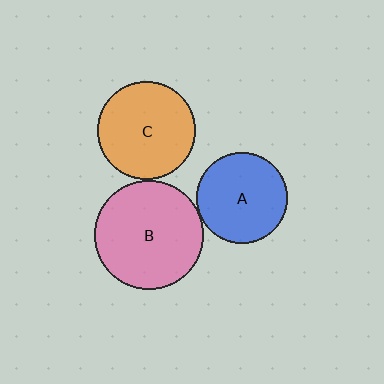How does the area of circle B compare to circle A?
Approximately 1.4 times.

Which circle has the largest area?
Circle B (pink).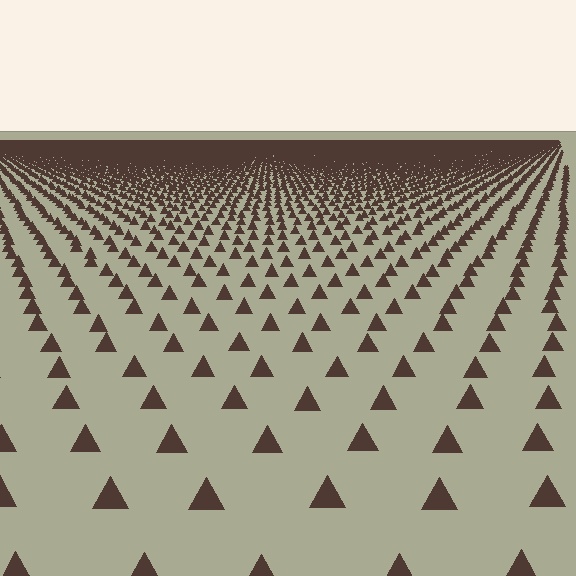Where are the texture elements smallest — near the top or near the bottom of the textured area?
Near the top.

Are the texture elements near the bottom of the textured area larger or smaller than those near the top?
Larger. Near the bottom, elements are closer to the viewer and appear at a bigger on-screen size.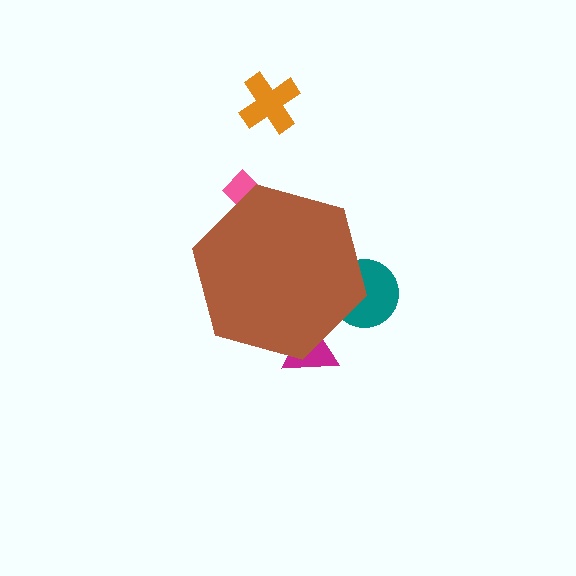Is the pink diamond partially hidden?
Yes, the pink diamond is partially hidden behind the brown hexagon.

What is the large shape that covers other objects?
A brown hexagon.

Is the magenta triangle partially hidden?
Yes, the magenta triangle is partially hidden behind the brown hexagon.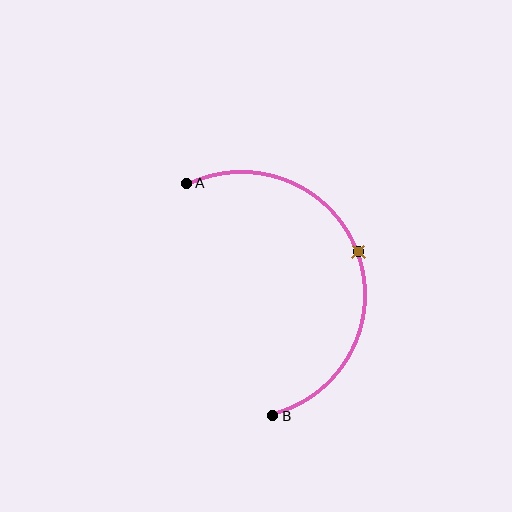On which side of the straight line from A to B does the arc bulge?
The arc bulges to the right of the straight line connecting A and B.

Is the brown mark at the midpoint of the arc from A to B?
Yes. The brown mark lies on the arc at equal arc-length from both A and B — it is the arc midpoint.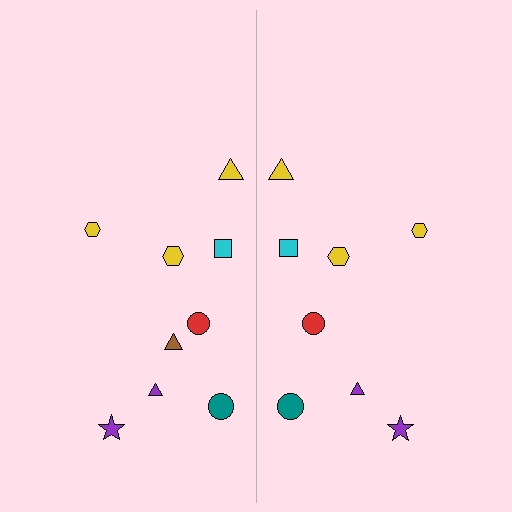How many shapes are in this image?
There are 17 shapes in this image.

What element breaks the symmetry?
A brown triangle is missing from the right side.